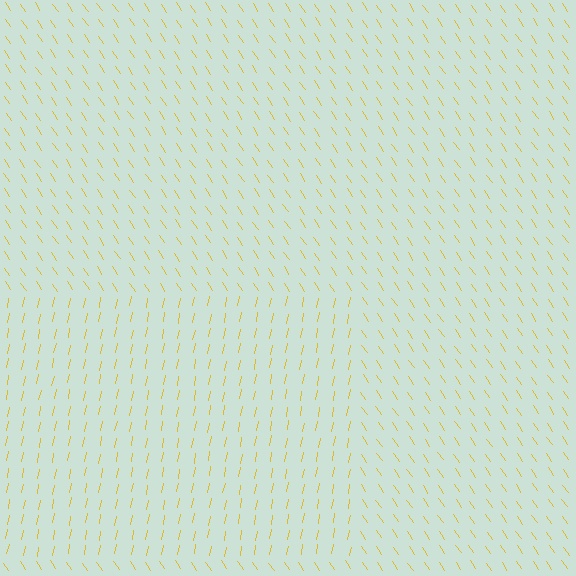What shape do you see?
I see a rectangle.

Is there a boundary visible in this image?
Yes, there is a texture boundary formed by a change in line orientation.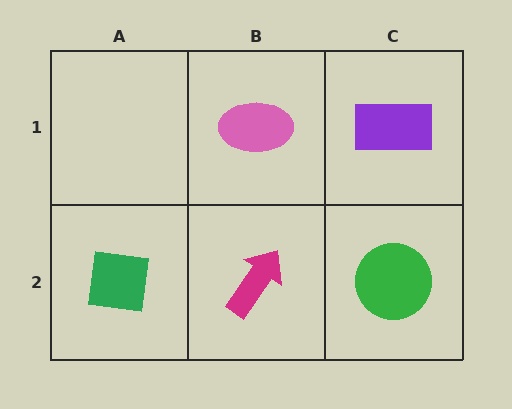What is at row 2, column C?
A green circle.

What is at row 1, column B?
A pink ellipse.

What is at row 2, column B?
A magenta arrow.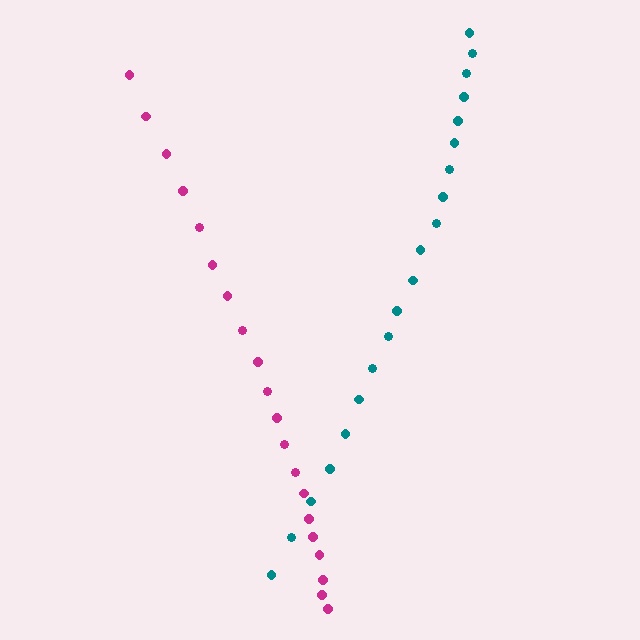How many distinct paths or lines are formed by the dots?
There are 2 distinct paths.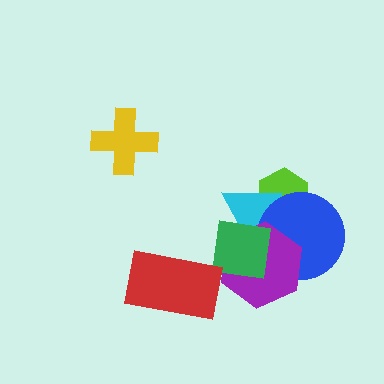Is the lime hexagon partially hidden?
Yes, it is partially covered by another shape.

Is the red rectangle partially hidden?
No, no other shape covers it.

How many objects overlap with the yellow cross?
0 objects overlap with the yellow cross.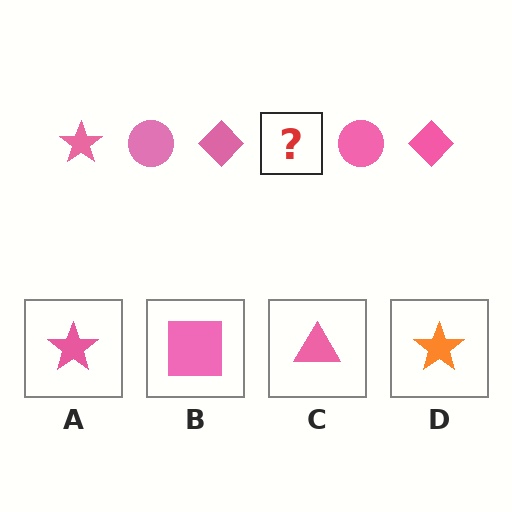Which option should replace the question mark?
Option A.